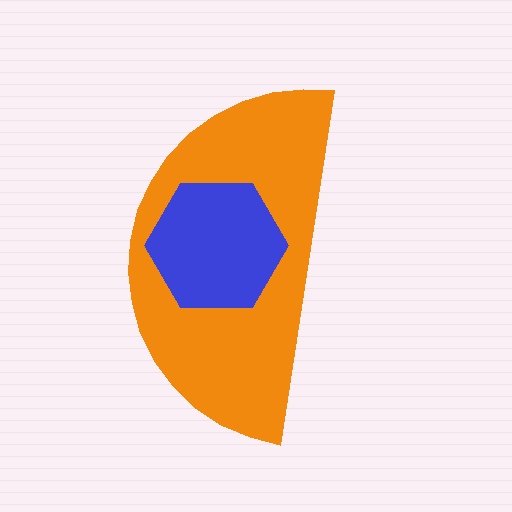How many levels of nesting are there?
2.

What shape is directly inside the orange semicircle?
The blue hexagon.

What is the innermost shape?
The blue hexagon.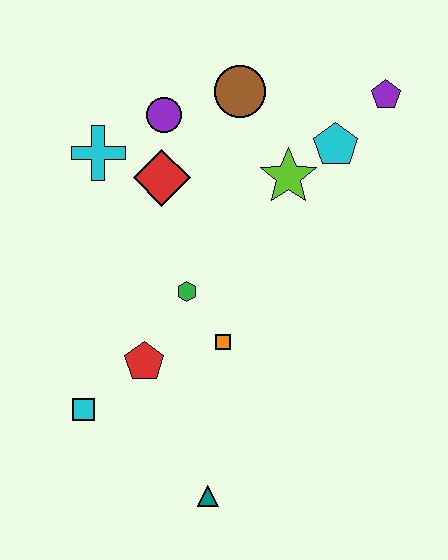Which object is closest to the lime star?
The cyan pentagon is closest to the lime star.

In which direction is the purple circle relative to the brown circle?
The purple circle is to the left of the brown circle.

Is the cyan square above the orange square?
No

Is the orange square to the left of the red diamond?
No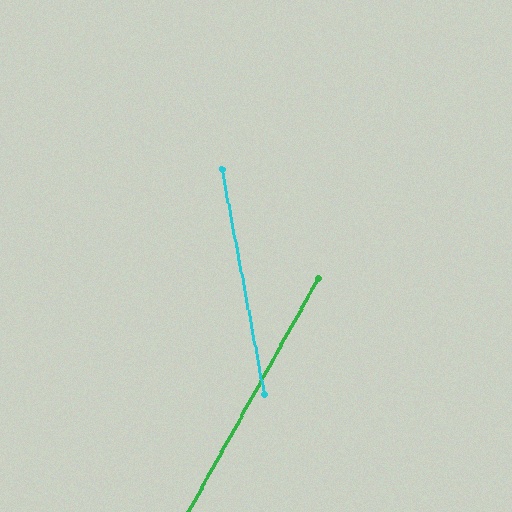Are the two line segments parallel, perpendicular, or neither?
Neither parallel nor perpendicular — they differ by about 40°.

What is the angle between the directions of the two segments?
Approximately 40 degrees.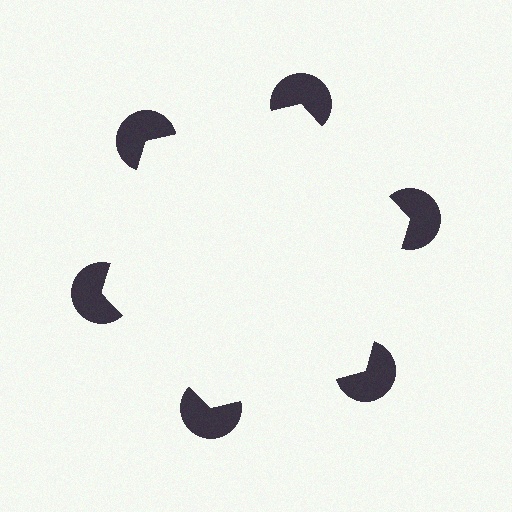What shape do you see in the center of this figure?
An illusory hexagon — its edges are inferred from the aligned wedge cuts in the pac-man discs, not physically drawn.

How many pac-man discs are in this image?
There are 6 — one at each vertex of the illusory hexagon.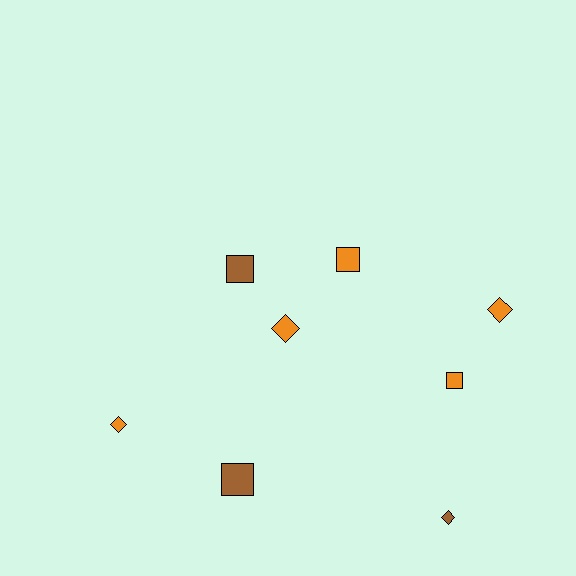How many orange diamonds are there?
There are 3 orange diamonds.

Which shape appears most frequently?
Square, with 4 objects.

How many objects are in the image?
There are 8 objects.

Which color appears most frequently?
Orange, with 5 objects.